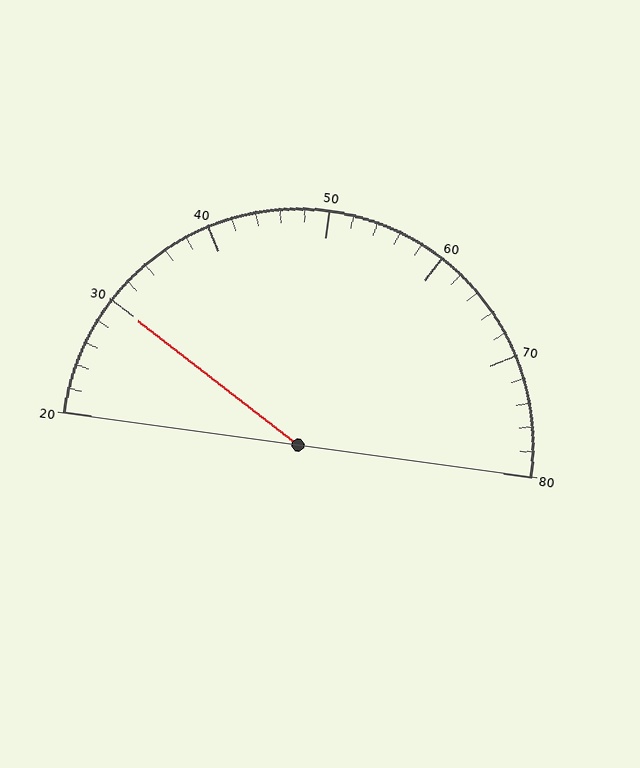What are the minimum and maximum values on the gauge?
The gauge ranges from 20 to 80.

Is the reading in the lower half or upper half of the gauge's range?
The reading is in the lower half of the range (20 to 80).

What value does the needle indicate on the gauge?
The needle indicates approximately 30.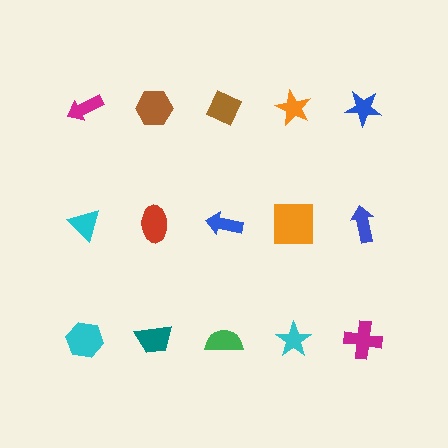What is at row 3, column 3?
A green semicircle.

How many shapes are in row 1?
5 shapes.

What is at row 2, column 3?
A blue arrow.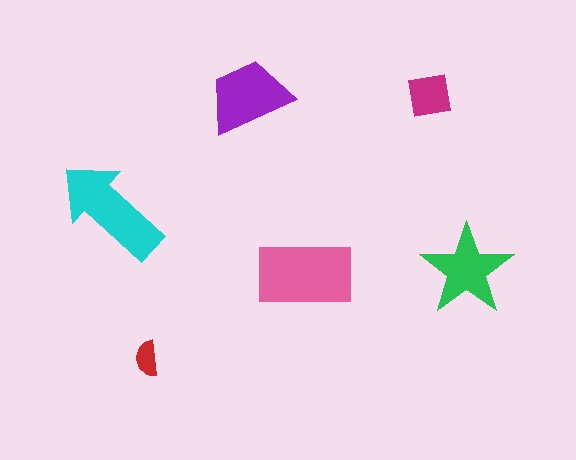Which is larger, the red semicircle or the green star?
The green star.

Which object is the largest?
The pink rectangle.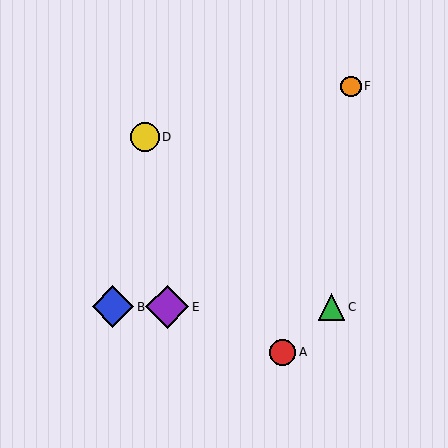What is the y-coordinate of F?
Object F is at y≈86.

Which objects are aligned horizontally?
Objects B, C, E are aligned horizontally.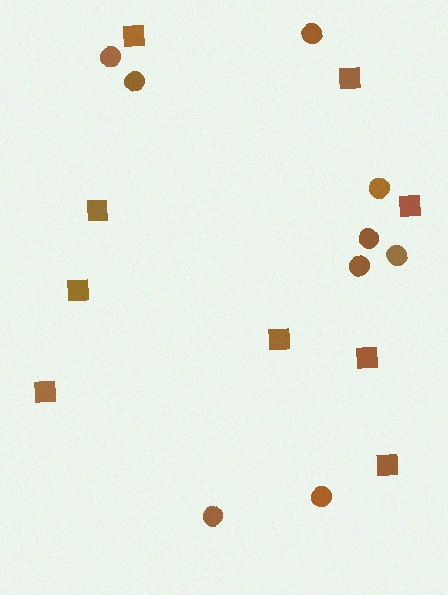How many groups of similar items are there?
There are 2 groups: one group of circles (9) and one group of squares (9).